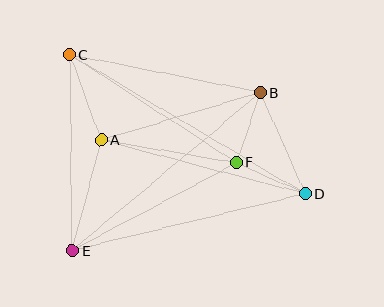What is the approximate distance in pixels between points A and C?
The distance between A and C is approximately 91 pixels.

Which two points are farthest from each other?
Points C and D are farthest from each other.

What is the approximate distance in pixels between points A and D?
The distance between A and D is approximately 211 pixels.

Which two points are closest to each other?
Points B and F are closest to each other.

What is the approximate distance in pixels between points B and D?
The distance between B and D is approximately 111 pixels.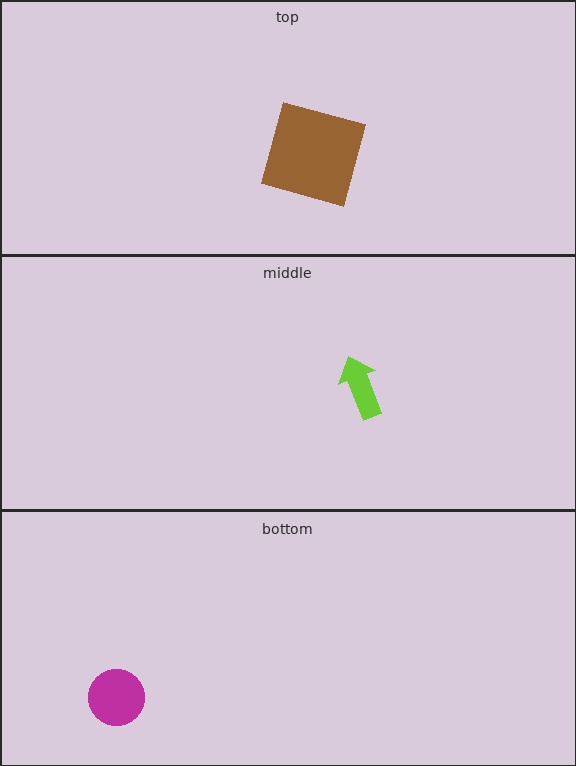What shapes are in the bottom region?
The magenta circle.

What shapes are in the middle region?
The lime arrow.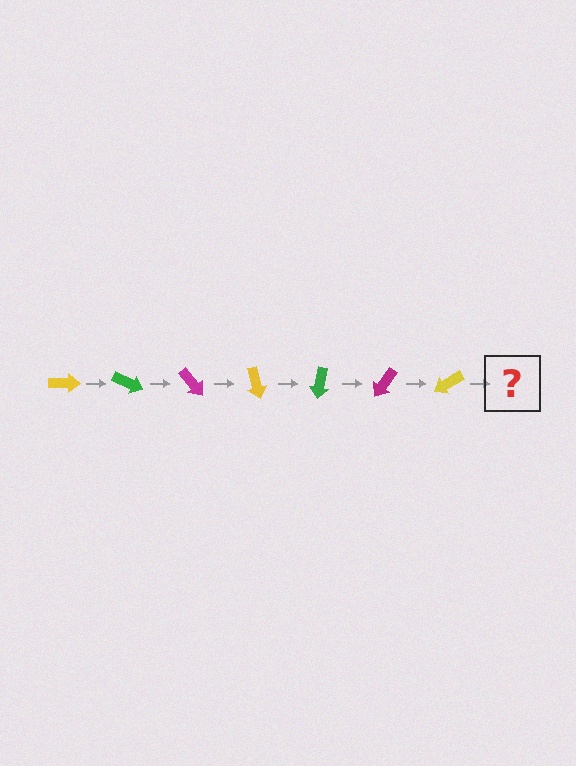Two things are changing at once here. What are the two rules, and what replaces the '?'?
The two rules are that it rotates 25 degrees each step and the color cycles through yellow, green, and magenta. The '?' should be a green arrow, rotated 175 degrees from the start.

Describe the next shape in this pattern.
It should be a green arrow, rotated 175 degrees from the start.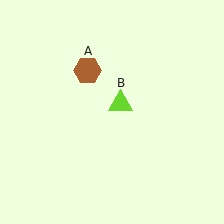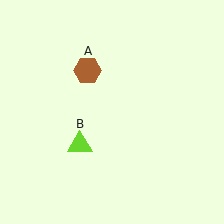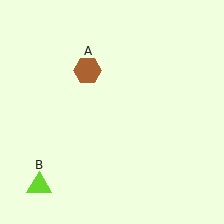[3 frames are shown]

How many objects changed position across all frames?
1 object changed position: lime triangle (object B).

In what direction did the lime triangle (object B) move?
The lime triangle (object B) moved down and to the left.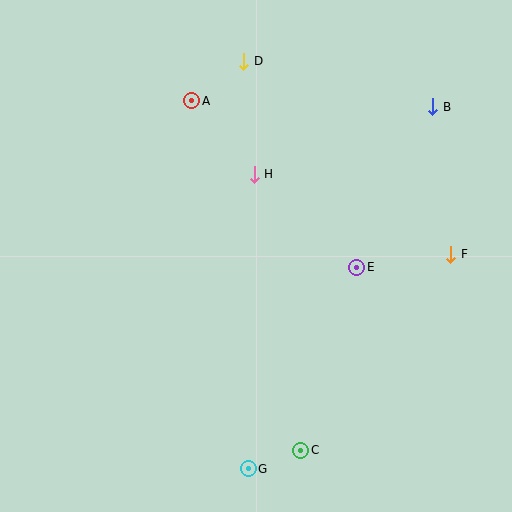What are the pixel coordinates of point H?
Point H is at (254, 174).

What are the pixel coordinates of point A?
Point A is at (192, 101).